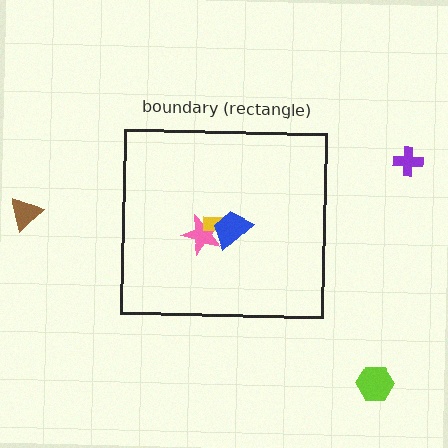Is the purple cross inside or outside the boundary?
Outside.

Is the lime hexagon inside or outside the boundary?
Outside.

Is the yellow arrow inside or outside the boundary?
Inside.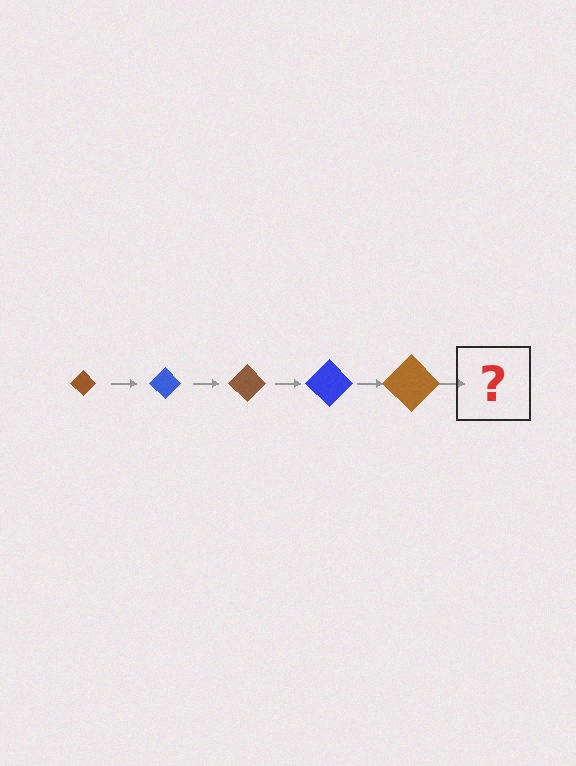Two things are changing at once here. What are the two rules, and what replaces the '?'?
The two rules are that the diamond grows larger each step and the color cycles through brown and blue. The '?' should be a blue diamond, larger than the previous one.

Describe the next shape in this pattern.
It should be a blue diamond, larger than the previous one.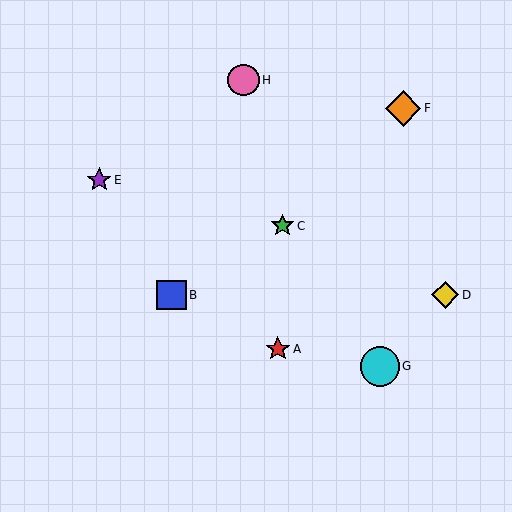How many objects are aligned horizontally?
2 objects (B, D) are aligned horizontally.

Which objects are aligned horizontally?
Objects B, D are aligned horizontally.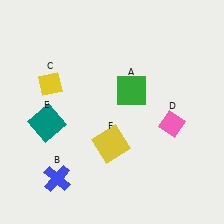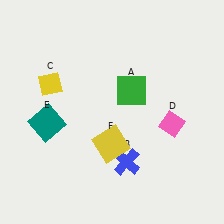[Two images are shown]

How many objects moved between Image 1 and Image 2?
1 object moved between the two images.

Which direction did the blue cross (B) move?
The blue cross (B) moved right.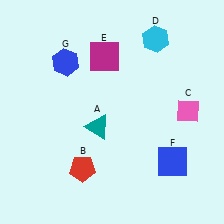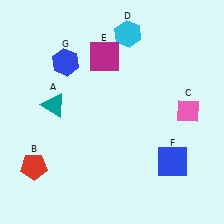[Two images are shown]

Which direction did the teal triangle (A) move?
The teal triangle (A) moved left.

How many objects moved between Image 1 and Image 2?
3 objects moved between the two images.